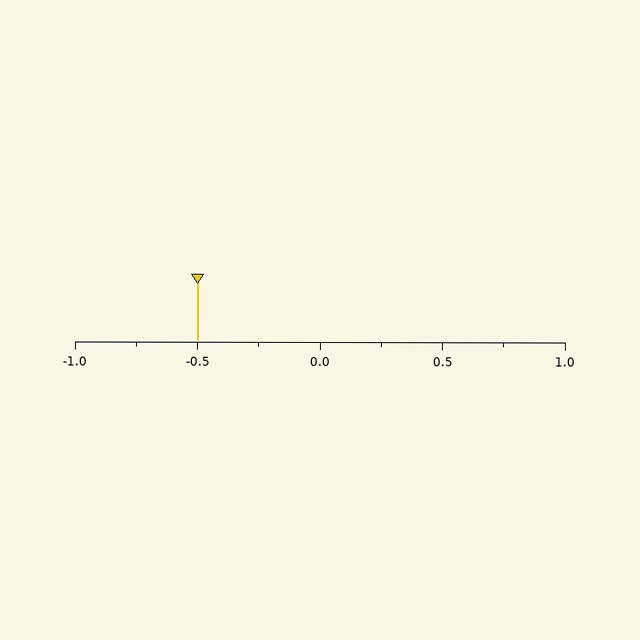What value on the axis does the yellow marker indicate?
The marker indicates approximately -0.5.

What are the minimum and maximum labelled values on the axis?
The axis runs from -1.0 to 1.0.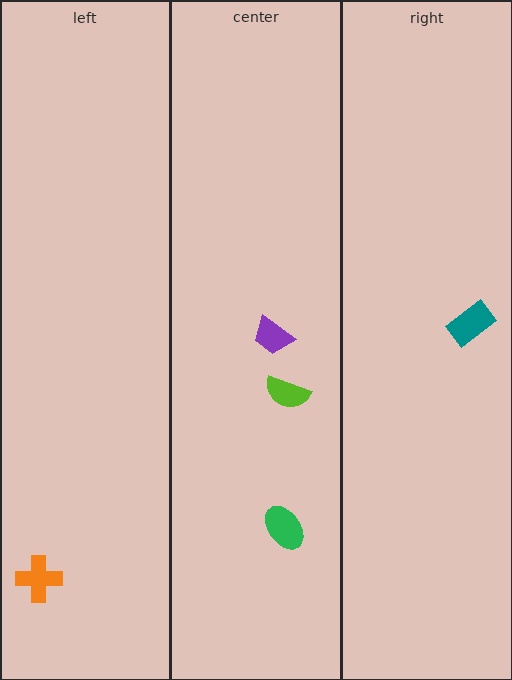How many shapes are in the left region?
1.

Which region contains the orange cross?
The left region.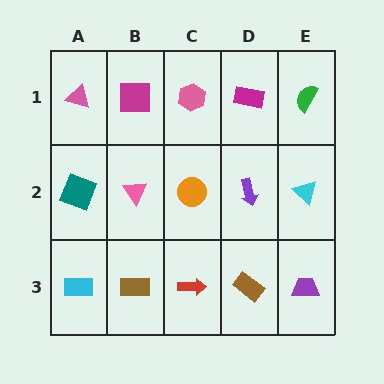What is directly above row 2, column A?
A pink triangle.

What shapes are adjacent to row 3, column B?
A pink triangle (row 2, column B), a cyan rectangle (row 3, column A), a red arrow (row 3, column C).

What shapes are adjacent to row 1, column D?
A purple arrow (row 2, column D), a pink hexagon (row 1, column C), a green semicircle (row 1, column E).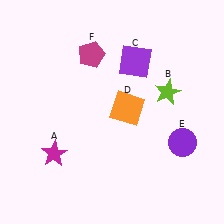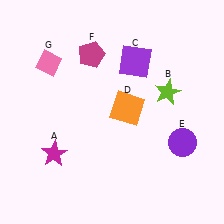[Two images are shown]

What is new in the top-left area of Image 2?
A pink diamond (G) was added in the top-left area of Image 2.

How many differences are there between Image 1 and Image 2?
There is 1 difference between the two images.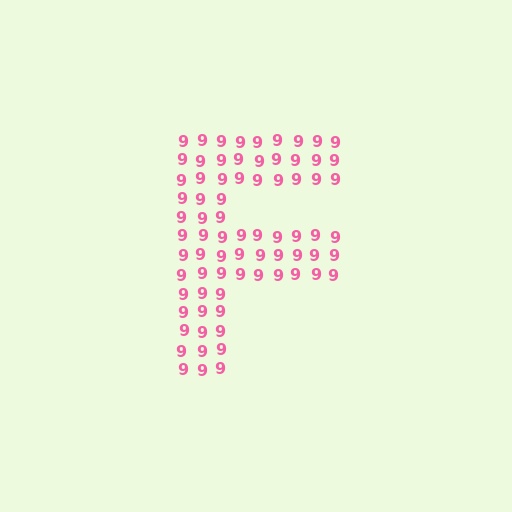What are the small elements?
The small elements are digit 9's.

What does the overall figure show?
The overall figure shows the letter F.